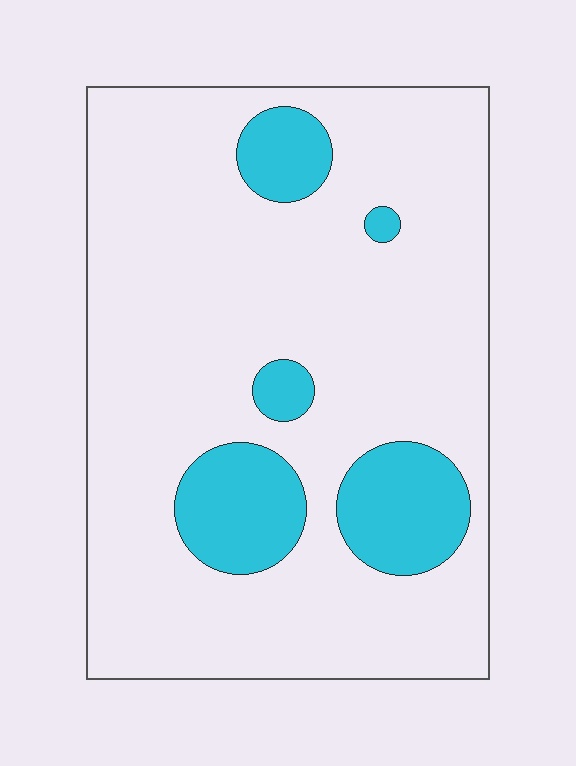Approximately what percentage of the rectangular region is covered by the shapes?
Approximately 15%.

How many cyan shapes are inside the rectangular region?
5.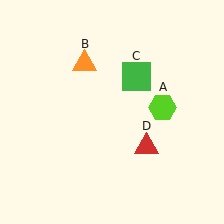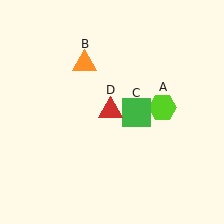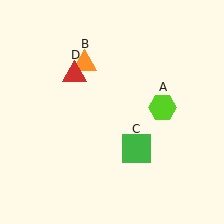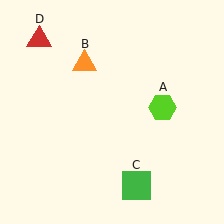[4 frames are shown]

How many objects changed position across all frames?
2 objects changed position: green square (object C), red triangle (object D).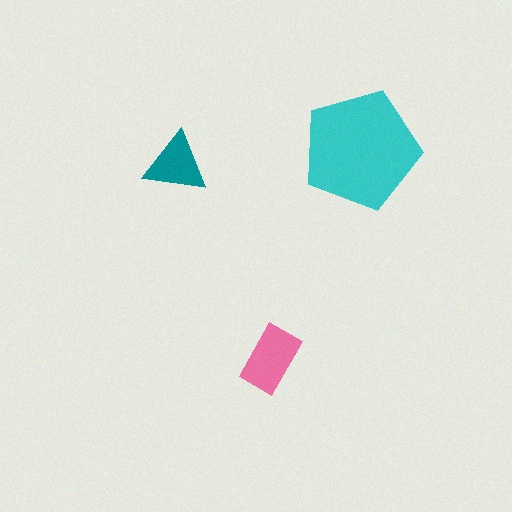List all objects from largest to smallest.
The cyan pentagon, the pink rectangle, the teal triangle.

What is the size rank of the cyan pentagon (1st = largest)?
1st.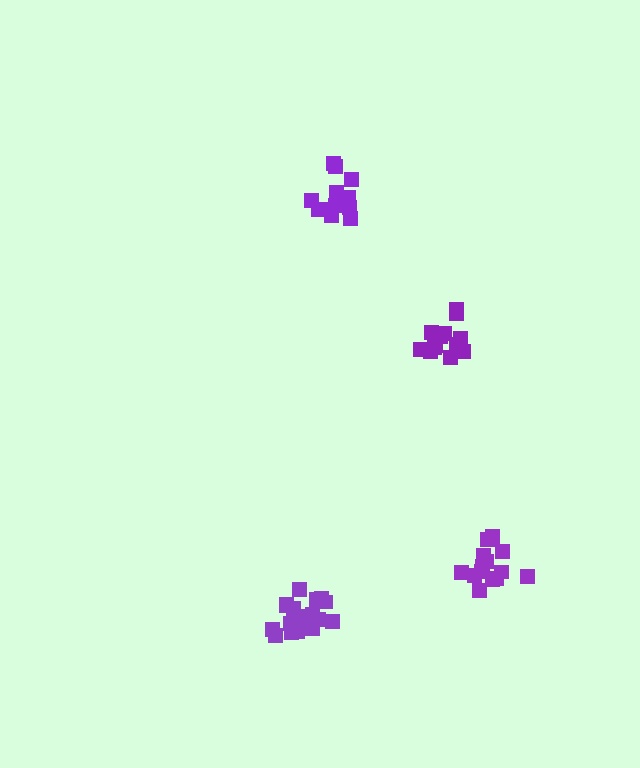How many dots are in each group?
Group 1: 14 dots, Group 2: 14 dots, Group 3: 14 dots, Group 4: 19 dots (61 total).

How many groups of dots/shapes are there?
There are 4 groups.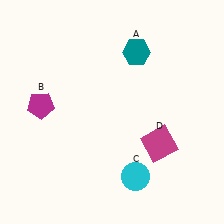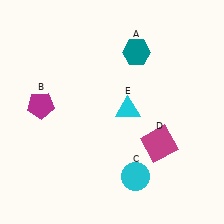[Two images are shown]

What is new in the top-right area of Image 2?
A cyan triangle (E) was added in the top-right area of Image 2.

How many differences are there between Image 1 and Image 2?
There is 1 difference between the two images.